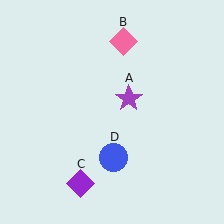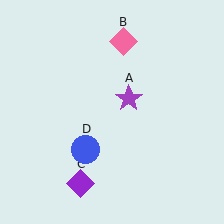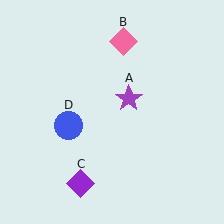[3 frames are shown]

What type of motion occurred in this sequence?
The blue circle (object D) rotated clockwise around the center of the scene.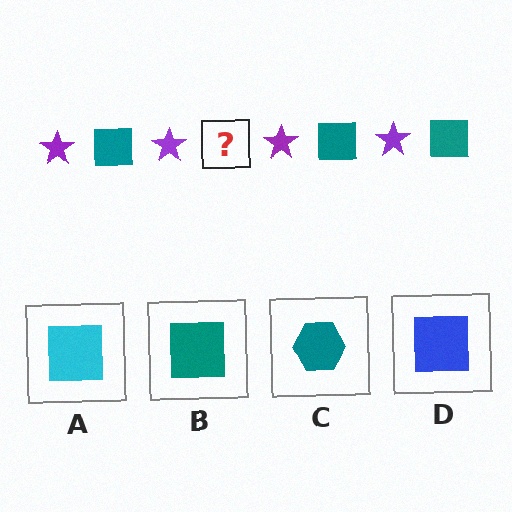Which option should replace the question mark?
Option B.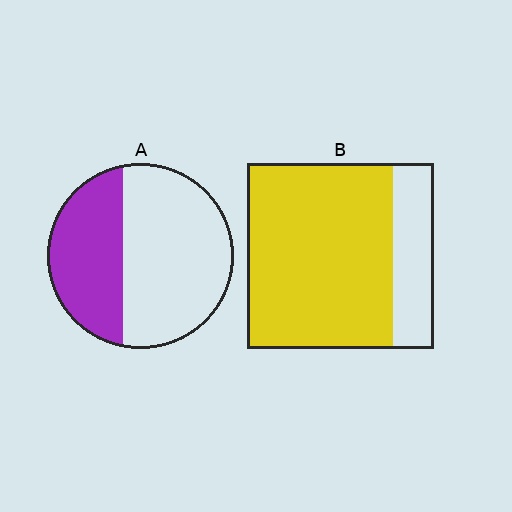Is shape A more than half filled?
No.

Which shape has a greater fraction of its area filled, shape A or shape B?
Shape B.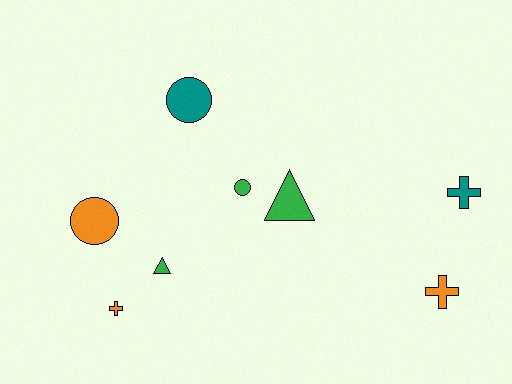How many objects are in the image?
There are 8 objects.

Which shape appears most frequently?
Cross, with 3 objects.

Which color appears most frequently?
Green, with 3 objects.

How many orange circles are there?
There is 1 orange circle.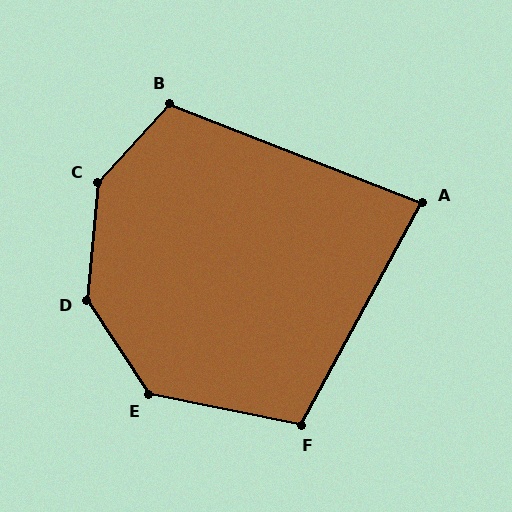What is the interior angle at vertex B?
Approximately 111 degrees (obtuse).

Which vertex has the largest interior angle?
C, at approximately 142 degrees.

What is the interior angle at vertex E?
Approximately 135 degrees (obtuse).